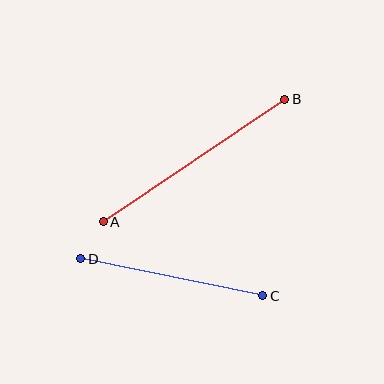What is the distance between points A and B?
The distance is approximately 218 pixels.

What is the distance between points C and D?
The distance is approximately 186 pixels.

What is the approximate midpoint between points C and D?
The midpoint is at approximately (172, 277) pixels.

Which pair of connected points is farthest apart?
Points A and B are farthest apart.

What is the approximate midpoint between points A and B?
The midpoint is at approximately (194, 161) pixels.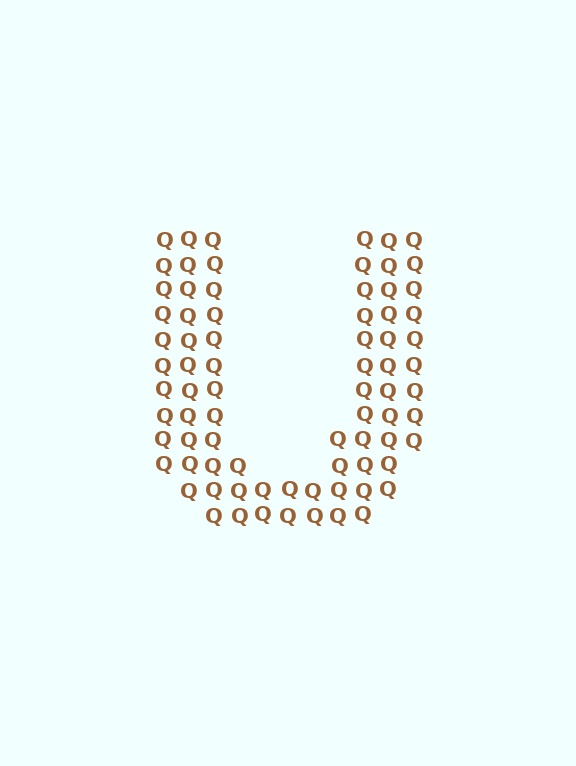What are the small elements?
The small elements are letter Q's.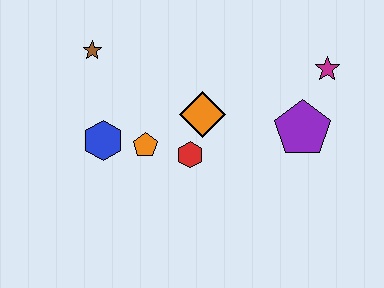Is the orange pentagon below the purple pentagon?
Yes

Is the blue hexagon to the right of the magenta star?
No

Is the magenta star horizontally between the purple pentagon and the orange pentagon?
No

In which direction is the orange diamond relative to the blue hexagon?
The orange diamond is to the right of the blue hexagon.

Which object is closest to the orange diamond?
The red hexagon is closest to the orange diamond.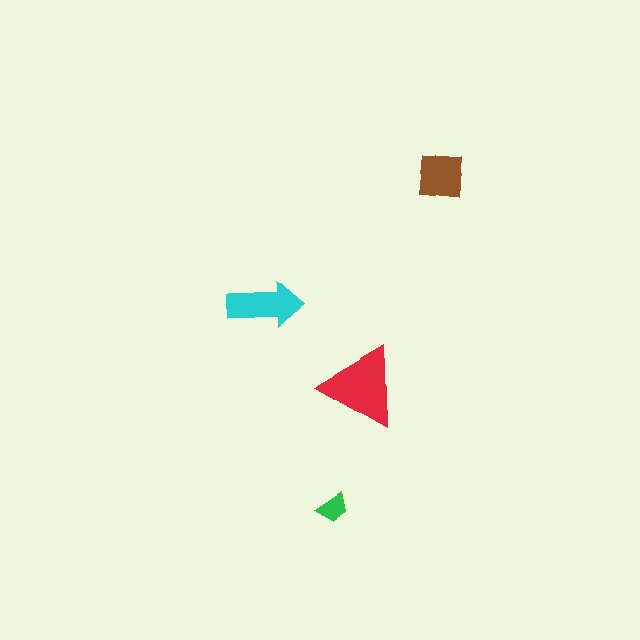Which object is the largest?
The red triangle.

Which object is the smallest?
The green trapezoid.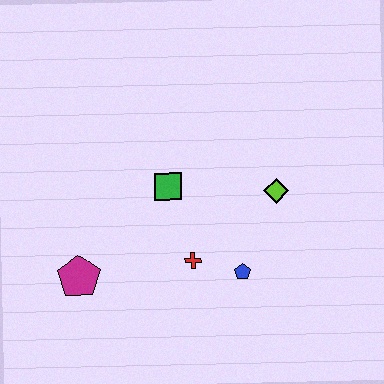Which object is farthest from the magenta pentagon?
The lime diamond is farthest from the magenta pentagon.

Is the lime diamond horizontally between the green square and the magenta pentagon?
No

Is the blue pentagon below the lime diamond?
Yes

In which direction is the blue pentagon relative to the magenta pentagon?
The blue pentagon is to the right of the magenta pentagon.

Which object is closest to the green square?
The red cross is closest to the green square.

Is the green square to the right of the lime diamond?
No